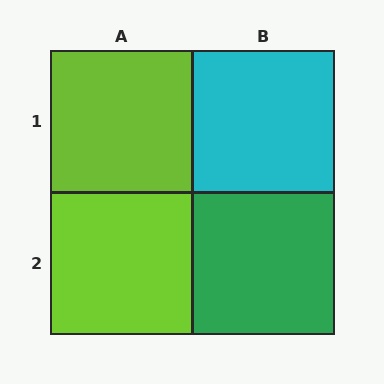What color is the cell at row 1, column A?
Lime.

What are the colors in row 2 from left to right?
Lime, green.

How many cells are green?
1 cell is green.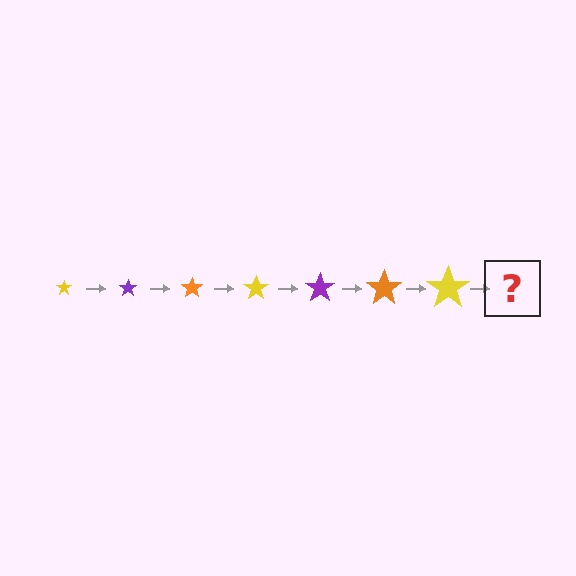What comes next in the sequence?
The next element should be a purple star, larger than the previous one.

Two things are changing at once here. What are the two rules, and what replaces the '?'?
The two rules are that the star grows larger each step and the color cycles through yellow, purple, and orange. The '?' should be a purple star, larger than the previous one.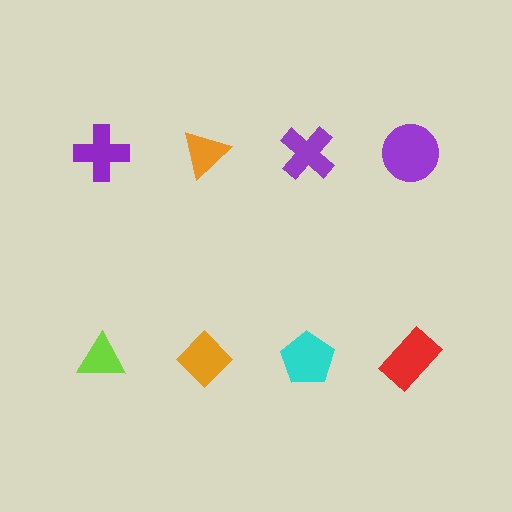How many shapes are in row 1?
4 shapes.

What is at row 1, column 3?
A purple cross.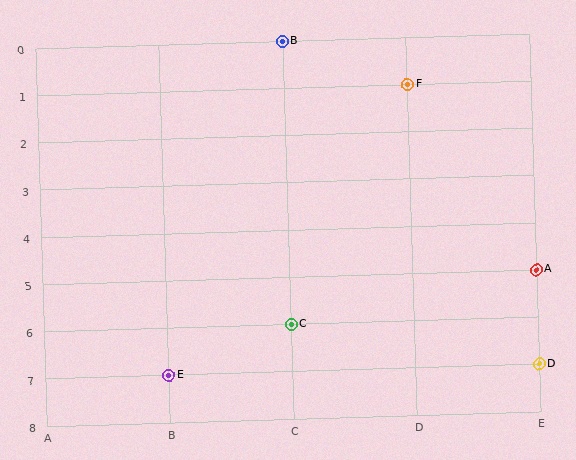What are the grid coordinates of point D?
Point D is at grid coordinates (E, 7).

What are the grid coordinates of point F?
Point F is at grid coordinates (D, 1).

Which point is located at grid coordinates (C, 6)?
Point C is at (C, 6).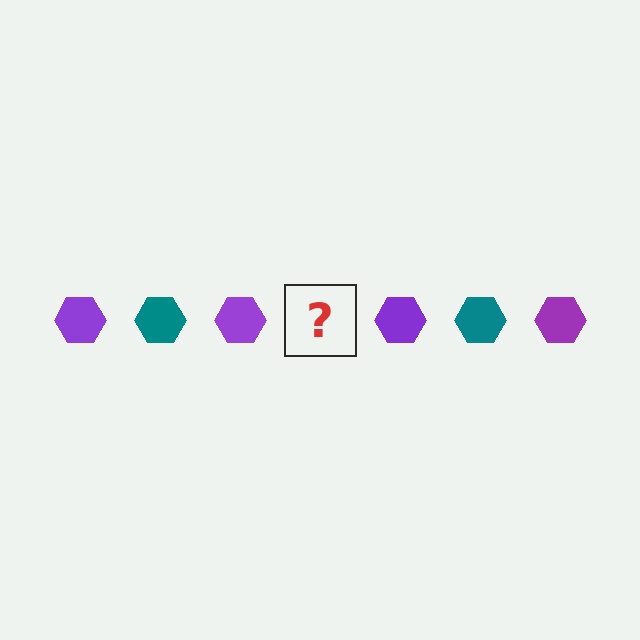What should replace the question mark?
The question mark should be replaced with a teal hexagon.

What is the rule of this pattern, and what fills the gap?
The rule is that the pattern cycles through purple, teal hexagons. The gap should be filled with a teal hexagon.